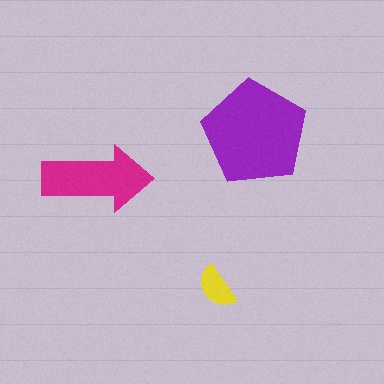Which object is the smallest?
The yellow semicircle.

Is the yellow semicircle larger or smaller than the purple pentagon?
Smaller.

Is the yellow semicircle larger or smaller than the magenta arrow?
Smaller.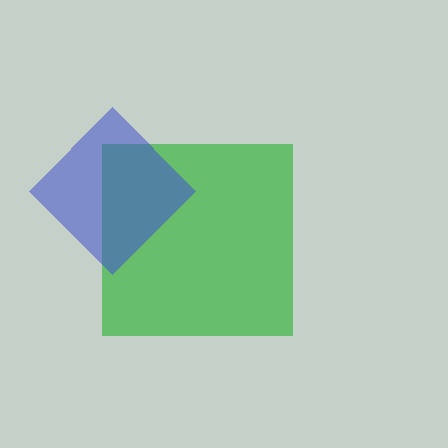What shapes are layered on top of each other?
The layered shapes are: a green square, a blue diamond.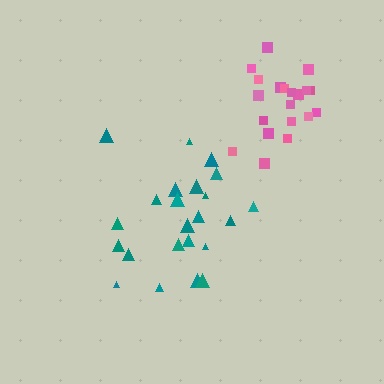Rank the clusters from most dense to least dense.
pink, teal.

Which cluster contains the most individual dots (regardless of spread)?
Teal (23).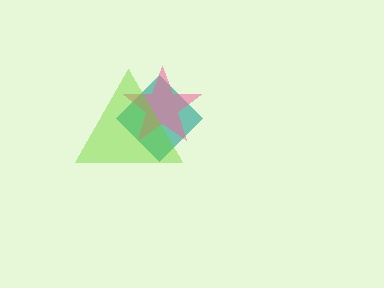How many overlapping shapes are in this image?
There are 3 overlapping shapes in the image.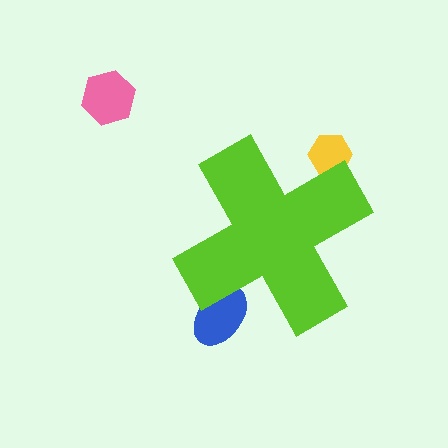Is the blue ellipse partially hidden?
Yes, the blue ellipse is partially hidden behind the lime cross.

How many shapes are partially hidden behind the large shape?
2 shapes are partially hidden.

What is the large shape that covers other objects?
A lime cross.